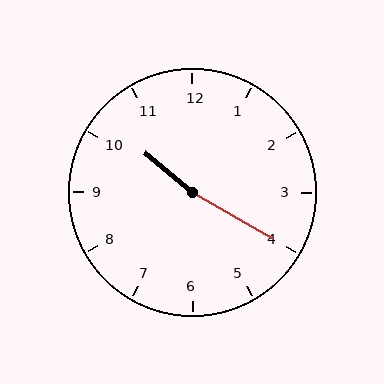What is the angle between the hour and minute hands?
Approximately 170 degrees.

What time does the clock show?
10:20.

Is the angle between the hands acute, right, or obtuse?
It is obtuse.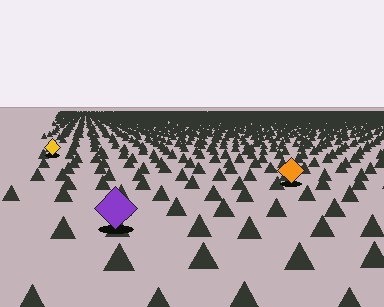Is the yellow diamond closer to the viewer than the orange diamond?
No. The orange diamond is closer — you can tell from the texture gradient: the ground texture is coarser near it.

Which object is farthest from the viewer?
The yellow diamond is farthest from the viewer. It appears smaller and the ground texture around it is denser.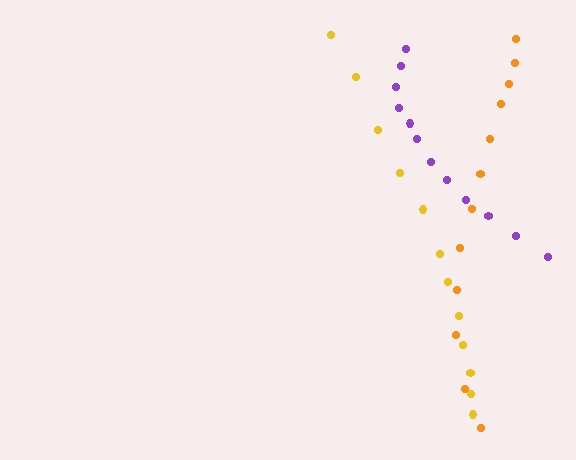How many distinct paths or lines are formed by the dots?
There are 3 distinct paths.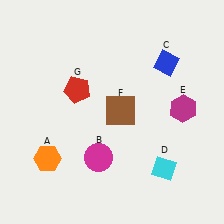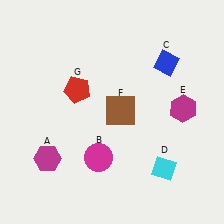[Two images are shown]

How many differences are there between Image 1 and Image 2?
There is 1 difference between the two images.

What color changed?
The hexagon (A) changed from orange in Image 1 to magenta in Image 2.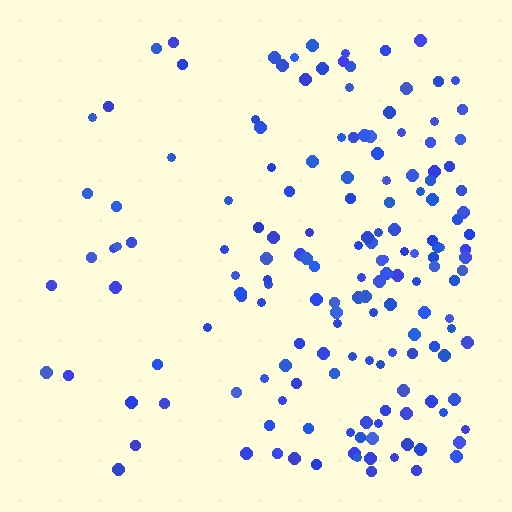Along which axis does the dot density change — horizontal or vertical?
Horizontal.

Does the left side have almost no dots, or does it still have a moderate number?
Still a moderate number, just noticeably fewer than the right.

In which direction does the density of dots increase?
From left to right, with the right side densest.